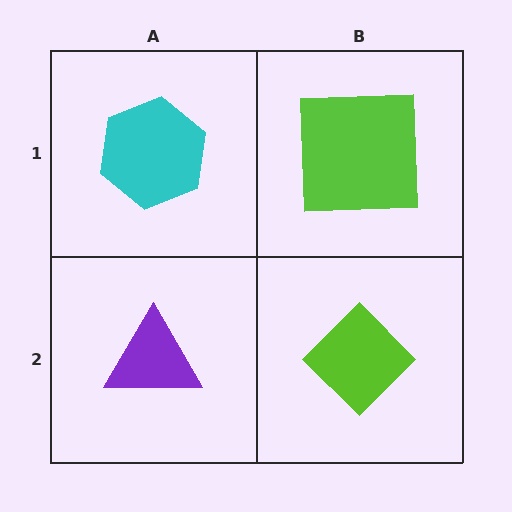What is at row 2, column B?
A lime diamond.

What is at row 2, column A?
A purple triangle.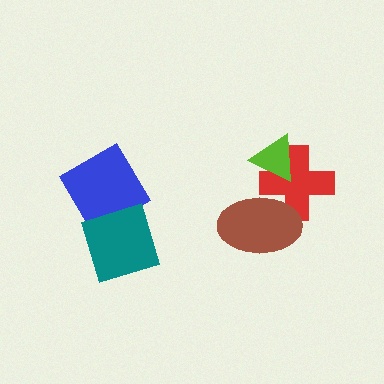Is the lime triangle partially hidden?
No, no other shape covers it.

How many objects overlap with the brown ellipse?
1 object overlaps with the brown ellipse.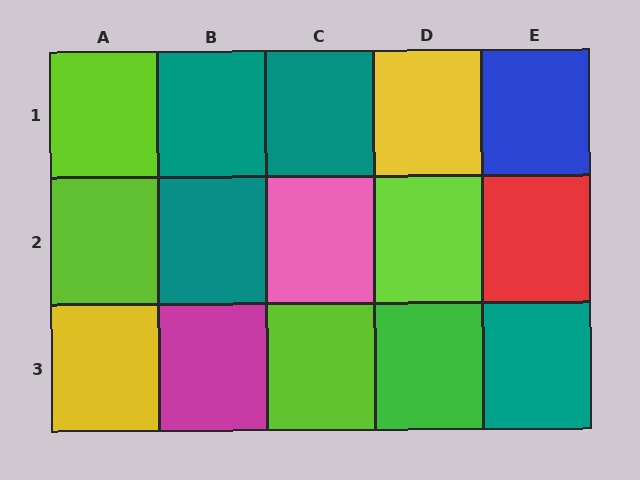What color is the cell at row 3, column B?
Magenta.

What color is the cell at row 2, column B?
Teal.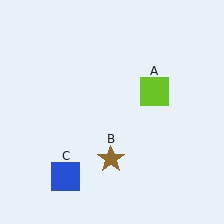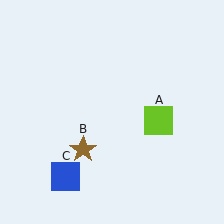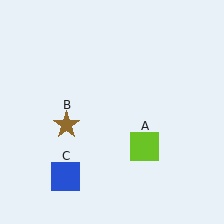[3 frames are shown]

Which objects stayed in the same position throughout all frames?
Blue square (object C) remained stationary.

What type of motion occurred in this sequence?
The lime square (object A), brown star (object B) rotated clockwise around the center of the scene.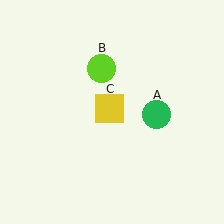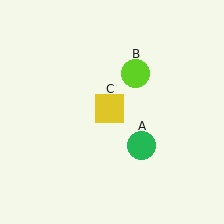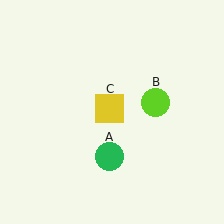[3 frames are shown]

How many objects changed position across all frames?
2 objects changed position: green circle (object A), lime circle (object B).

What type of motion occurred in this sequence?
The green circle (object A), lime circle (object B) rotated clockwise around the center of the scene.